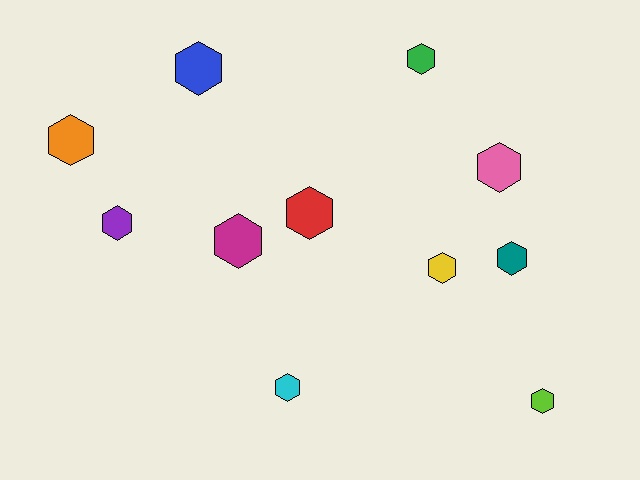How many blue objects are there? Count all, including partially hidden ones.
There is 1 blue object.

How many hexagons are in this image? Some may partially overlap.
There are 11 hexagons.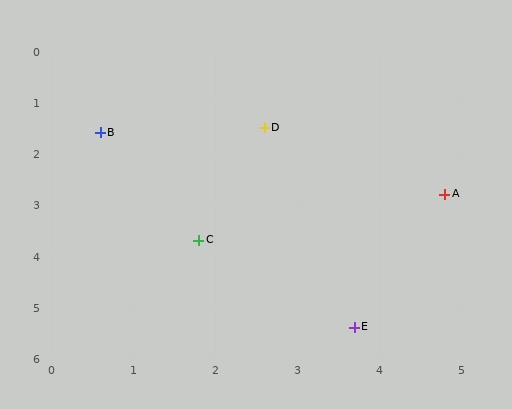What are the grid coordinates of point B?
Point B is at approximately (0.6, 1.6).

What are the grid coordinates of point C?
Point C is at approximately (1.8, 3.7).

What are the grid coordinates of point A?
Point A is at approximately (4.8, 2.8).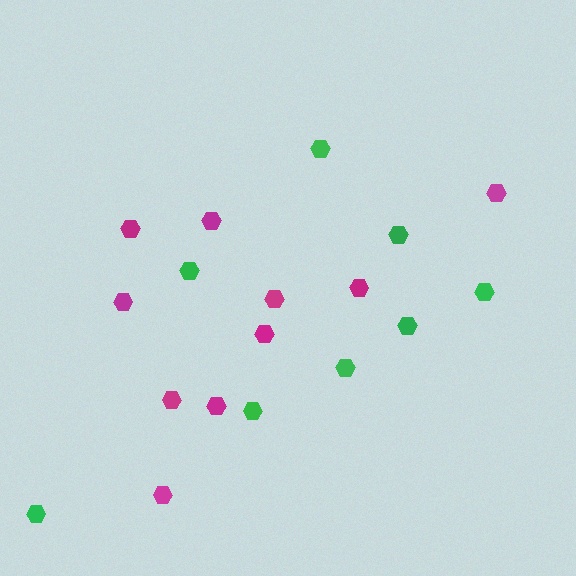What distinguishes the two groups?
There are 2 groups: one group of magenta hexagons (10) and one group of green hexagons (8).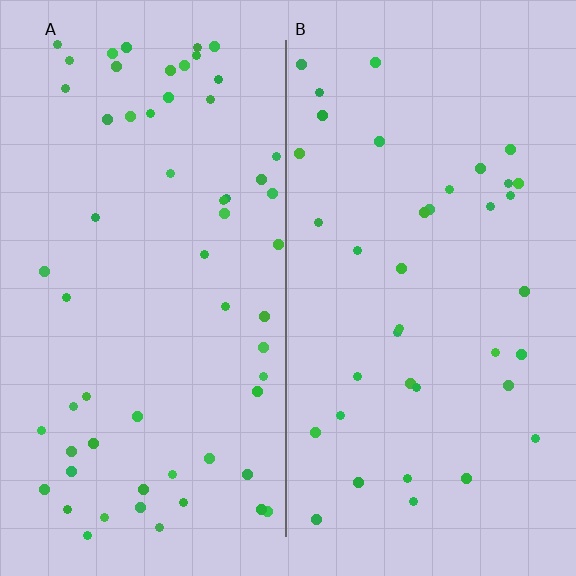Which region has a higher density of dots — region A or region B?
A (the left).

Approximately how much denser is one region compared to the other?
Approximately 1.6× — region A over region B.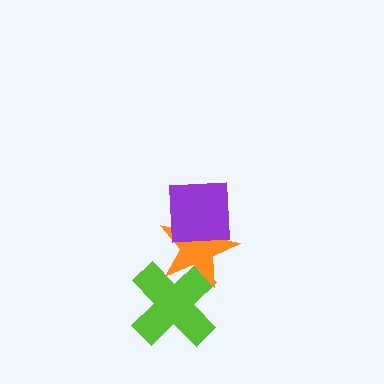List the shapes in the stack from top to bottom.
From top to bottom: the purple square, the orange star, the lime cross.